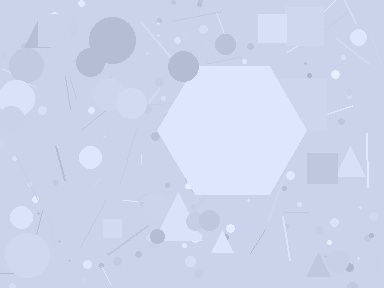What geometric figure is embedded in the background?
A hexagon is embedded in the background.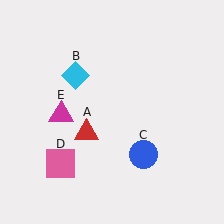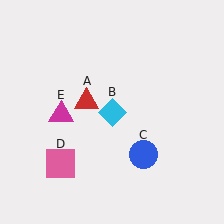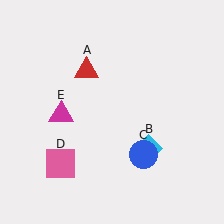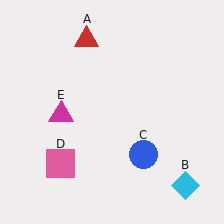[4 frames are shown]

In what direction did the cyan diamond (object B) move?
The cyan diamond (object B) moved down and to the right.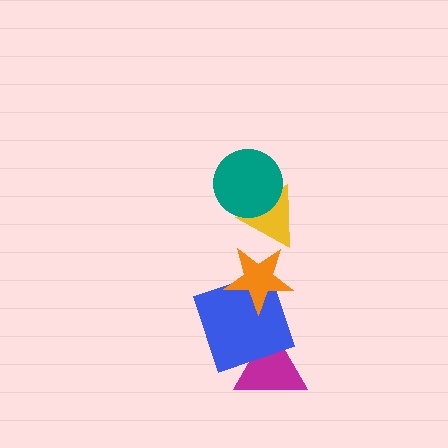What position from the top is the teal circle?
The teal circle is 1st from the top.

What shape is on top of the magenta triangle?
The blue square is on top of the magenta triangle.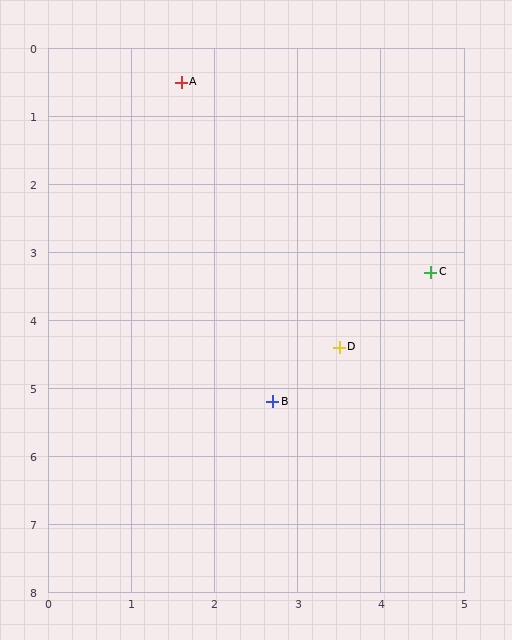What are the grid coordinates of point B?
Point B is at approximately (2.7, 5.2).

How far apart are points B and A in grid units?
Points B and A are about 4.8 grid units apart.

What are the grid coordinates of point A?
Point A is at approximately (1.6, 0.5).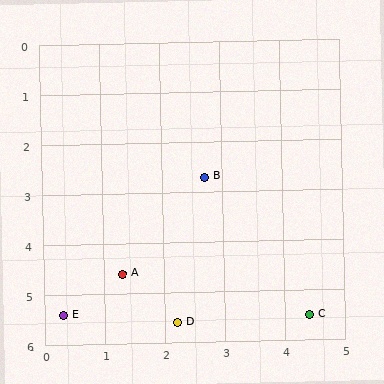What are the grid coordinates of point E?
Point E is at approximately (0.3, 5.4).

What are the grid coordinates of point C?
Point C is at approximately (4.4, 5.5).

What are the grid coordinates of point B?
Point B is at approximately (2.7, 2.7).